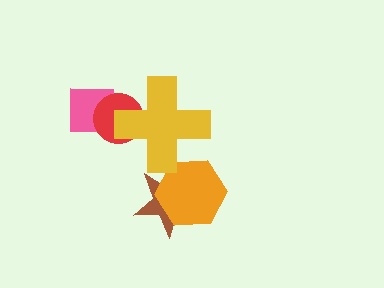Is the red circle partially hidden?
Yes, it is partially covered by another shape.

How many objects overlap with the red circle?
2 objects overlap with the red circle.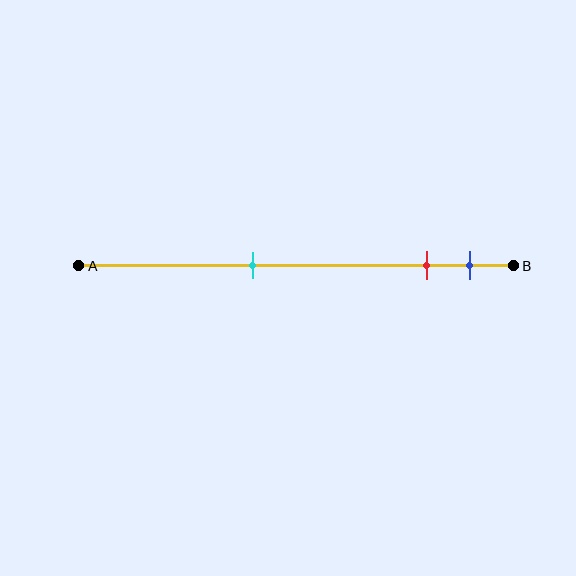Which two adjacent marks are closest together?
The red and blue marks are the closest adjacent pair.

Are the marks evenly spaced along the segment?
No, the marks are not evenly spaced.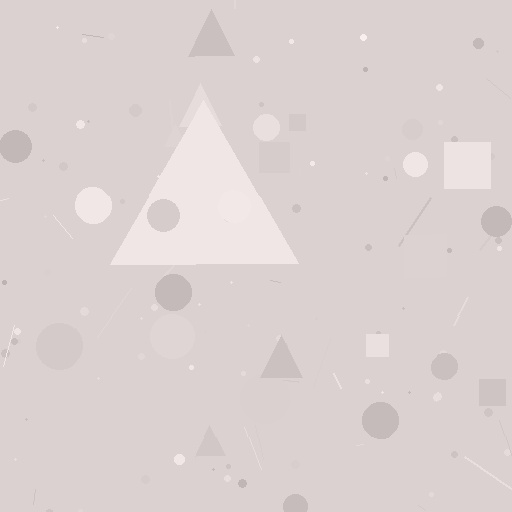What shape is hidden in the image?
A triangle is hidden in the image.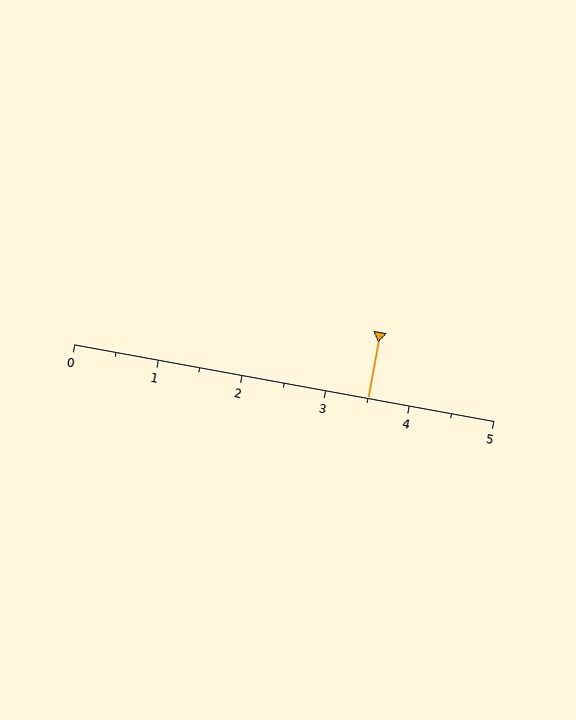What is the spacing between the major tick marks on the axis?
The major ticks are spaced 1 apart.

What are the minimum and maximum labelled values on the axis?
The axis runs from 0 to 5.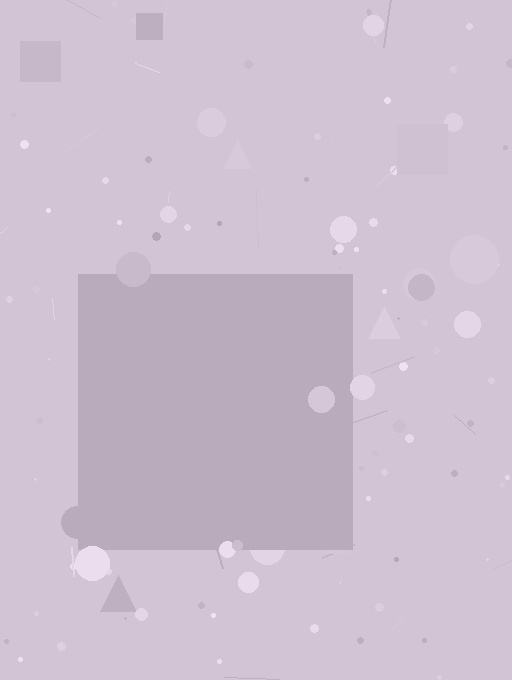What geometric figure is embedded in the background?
A square is embedded in the background.